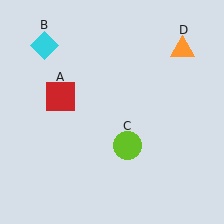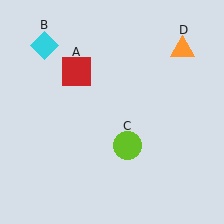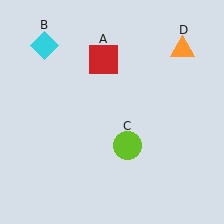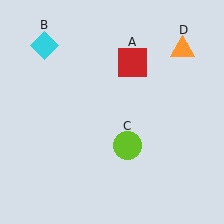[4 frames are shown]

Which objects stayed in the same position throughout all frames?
Cyan diamond (object B) and lime circle (object C) and orange triangle (object D) remained stationary.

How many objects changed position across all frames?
1 object changed position: red square (object A).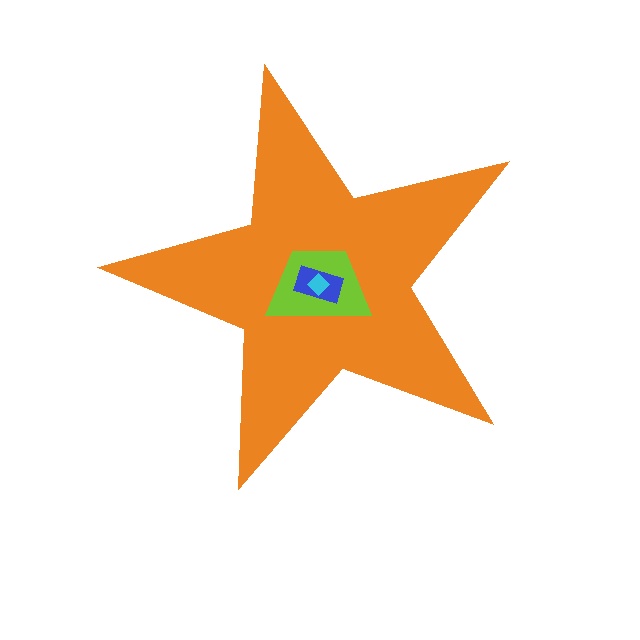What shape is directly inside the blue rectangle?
The cyan diamond.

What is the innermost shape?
The cyan diamond.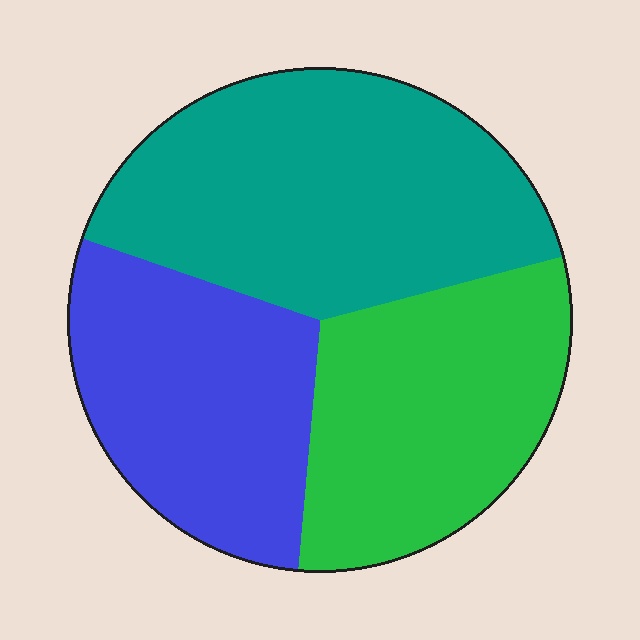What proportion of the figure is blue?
Blue takes up about one quarter (1/4) of the figure.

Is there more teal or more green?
Teal.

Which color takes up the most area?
Teal, at roughly 40%.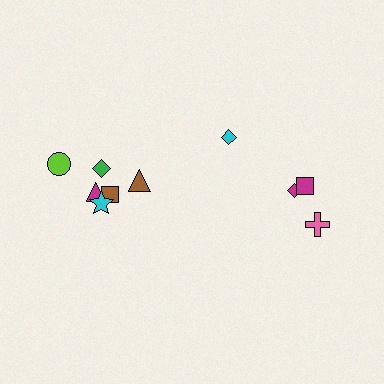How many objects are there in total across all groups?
There are 10 objects.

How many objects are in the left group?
There are 6 objects.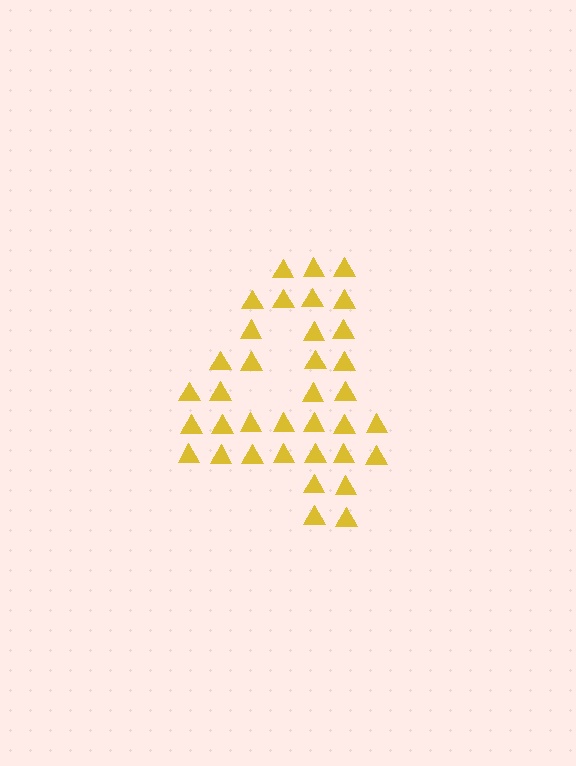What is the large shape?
The large shape is the digit 4.